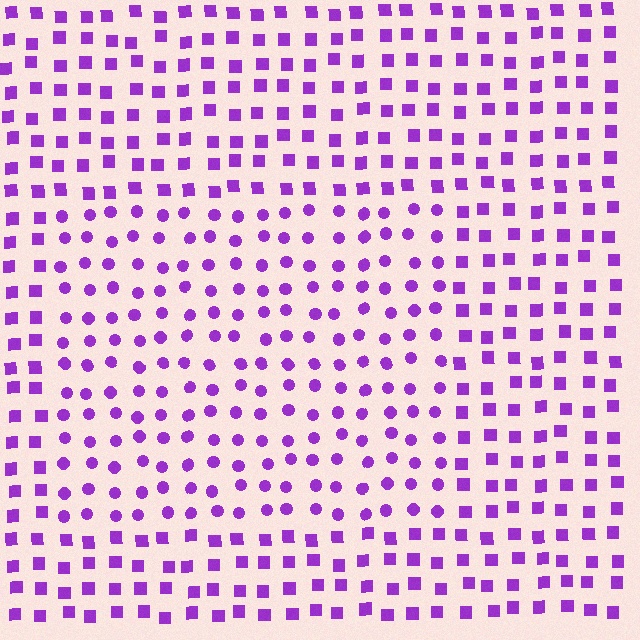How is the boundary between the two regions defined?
The boundary is defined by a change in element shape: circles inside vs. squares outside. All elements share the same color and spacing.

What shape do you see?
I see a rectangle.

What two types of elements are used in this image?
The image uses circles inside the rectangle region and squares outside it.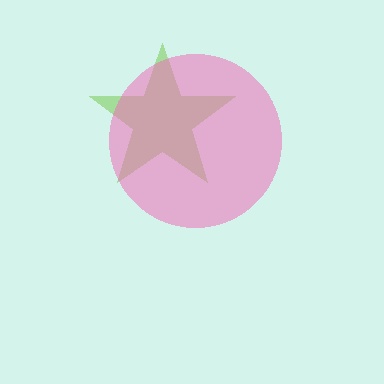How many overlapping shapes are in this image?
There are 2 overlapping shapes in the image.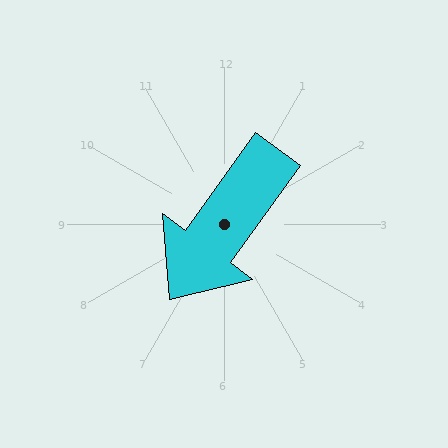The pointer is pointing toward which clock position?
Roughly 7 o'clock.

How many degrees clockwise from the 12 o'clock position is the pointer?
Approximately 216 degrees.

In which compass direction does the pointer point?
Southwest.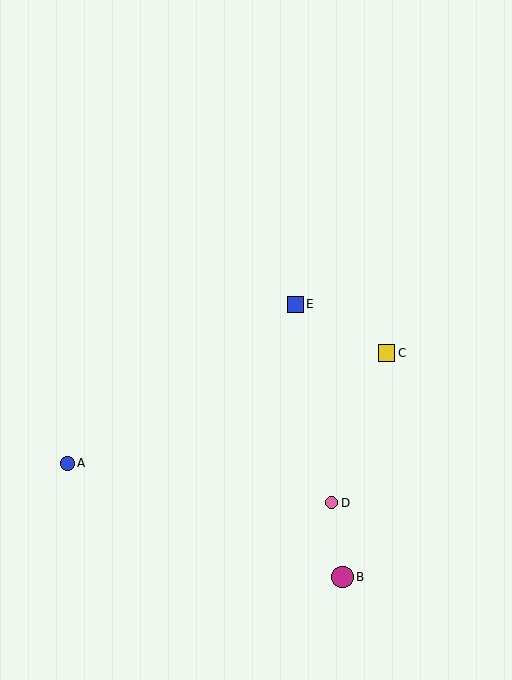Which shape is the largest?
The magenta circle (labeled B) is the largest.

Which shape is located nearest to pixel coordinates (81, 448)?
The blue circle (labeled A) at (68, 463) is nearest to that location.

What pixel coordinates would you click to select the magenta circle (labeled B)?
Click at (342, 577) to select the magenta circle B.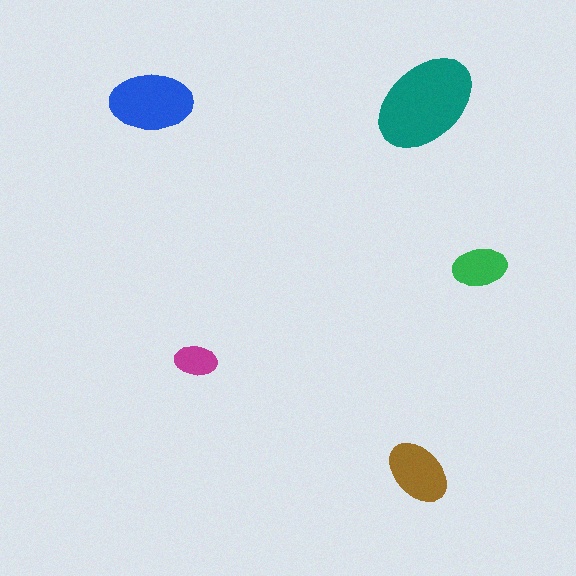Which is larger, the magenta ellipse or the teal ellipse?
The teal one.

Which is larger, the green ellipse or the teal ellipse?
The teal one.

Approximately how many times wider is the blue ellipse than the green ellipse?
About 1.5 times wider.